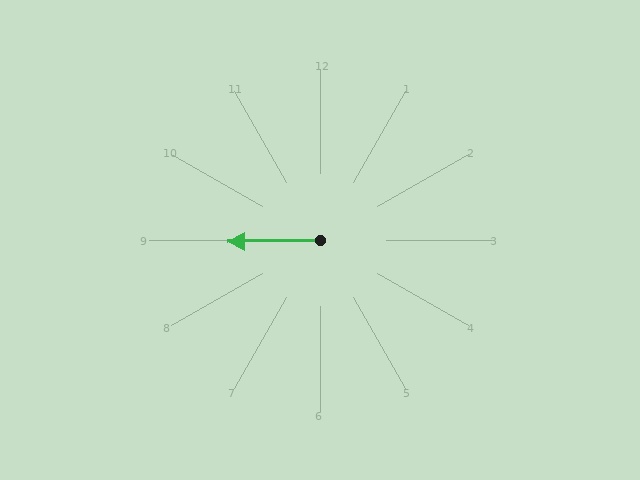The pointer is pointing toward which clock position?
Roughly 9 o'clock.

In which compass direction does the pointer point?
West.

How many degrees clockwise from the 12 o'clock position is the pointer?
Approximately 269 degrees.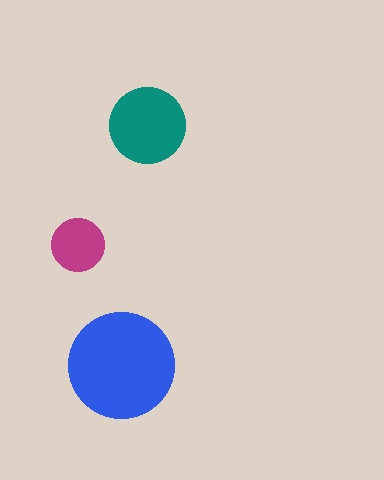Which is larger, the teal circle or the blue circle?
The blue one.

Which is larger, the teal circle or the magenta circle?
The teal one.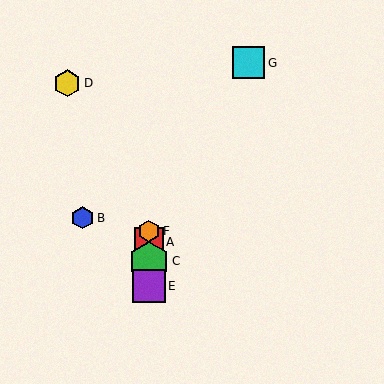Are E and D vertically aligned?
No, E is at x≈149 and D is at x≈67.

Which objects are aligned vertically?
Objects A, C, E, F are aligned vertically.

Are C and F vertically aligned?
Yes, both are at x≈149.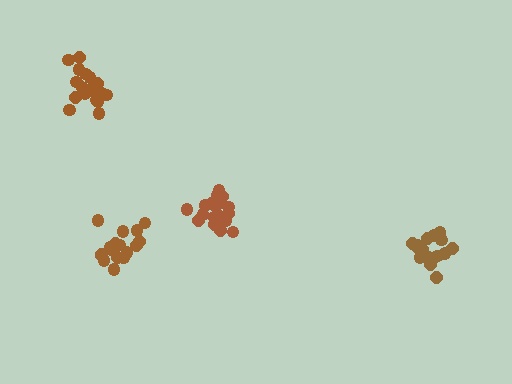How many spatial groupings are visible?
There are 4 spatial groupings.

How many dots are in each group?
Group 1: 19 dots, Group 2: 18 dots, Group 3: 21 dots, Group 4: 21 dots (79 total).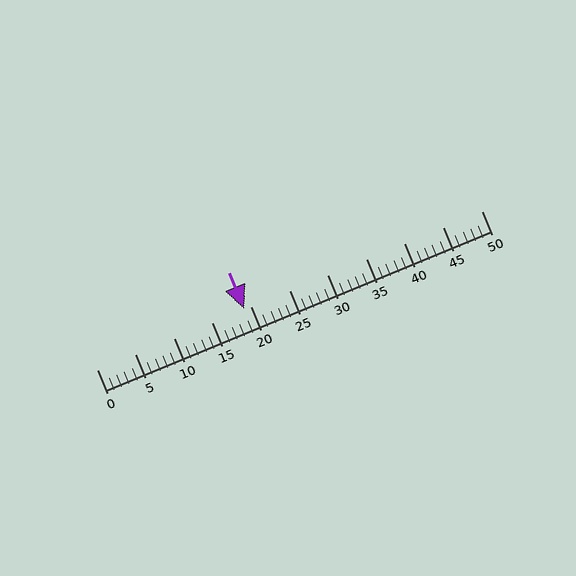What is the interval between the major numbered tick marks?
The major tick marks are spaced 5 units apart.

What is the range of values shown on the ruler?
The ruler shows values from 0 to 50.